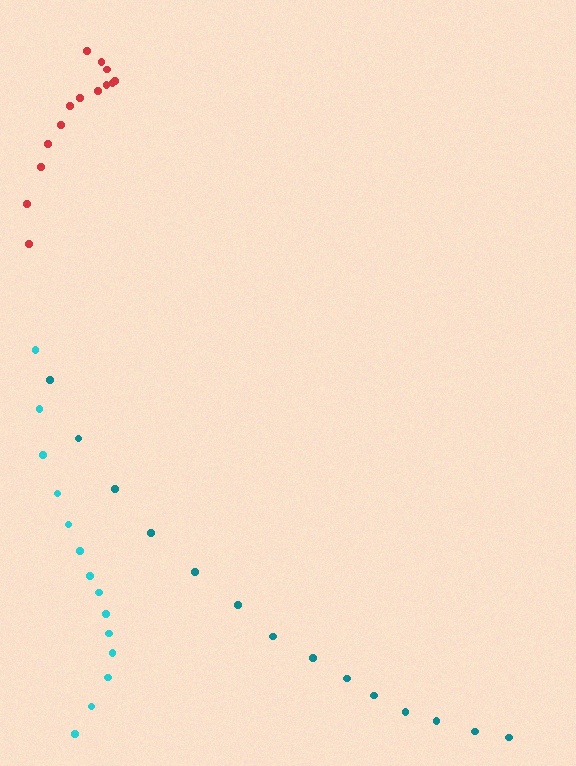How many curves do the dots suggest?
There are 3 distinct paths.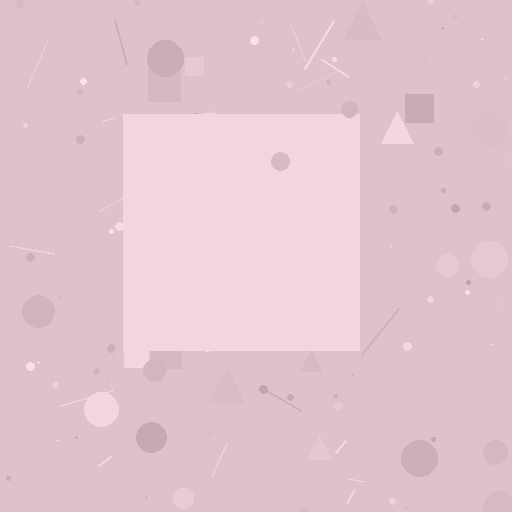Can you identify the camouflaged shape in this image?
The camouflaged shape is a square.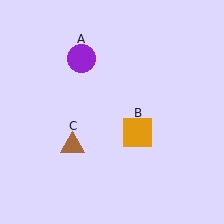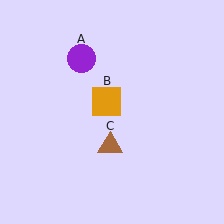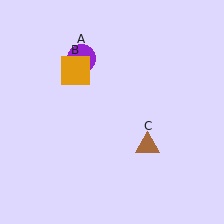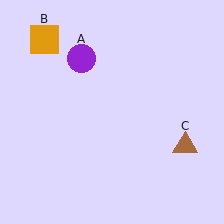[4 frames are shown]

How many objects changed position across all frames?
2 objects changed position: orange square (object B), brown triangle (object C).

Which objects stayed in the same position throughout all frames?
Purple circle (object A) remained stationary.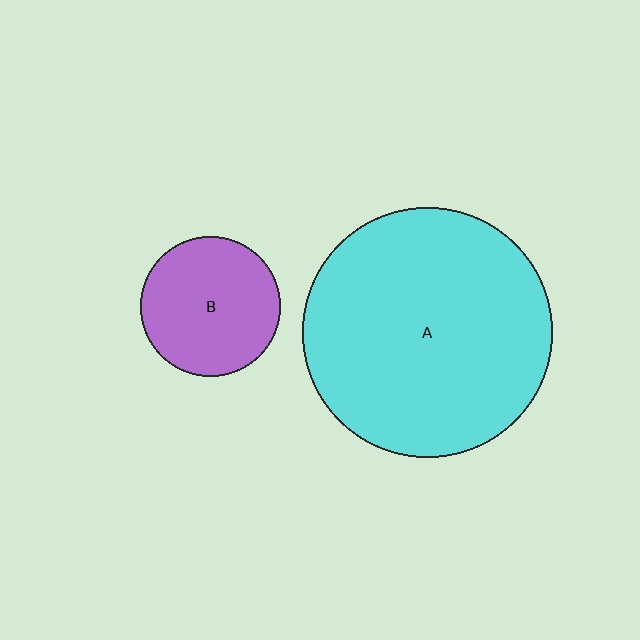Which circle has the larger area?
Circle A (cyan).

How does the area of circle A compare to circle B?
Approximately 3.2 times.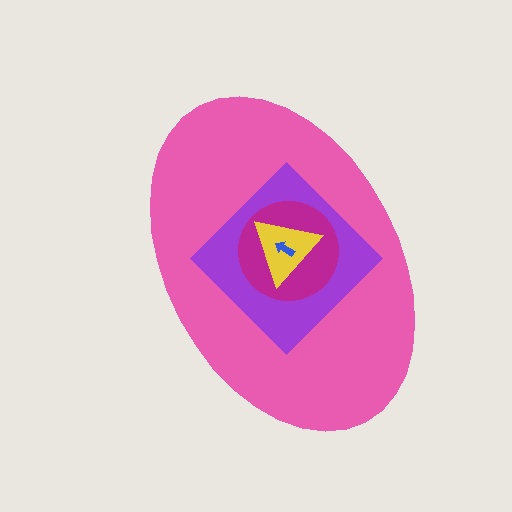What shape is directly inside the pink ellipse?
The purple diamond.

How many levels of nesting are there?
5.